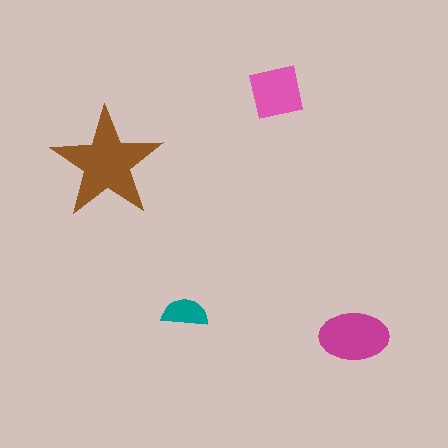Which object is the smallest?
The teal semicircle.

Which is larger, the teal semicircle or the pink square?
The pink square.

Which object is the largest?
The brown star.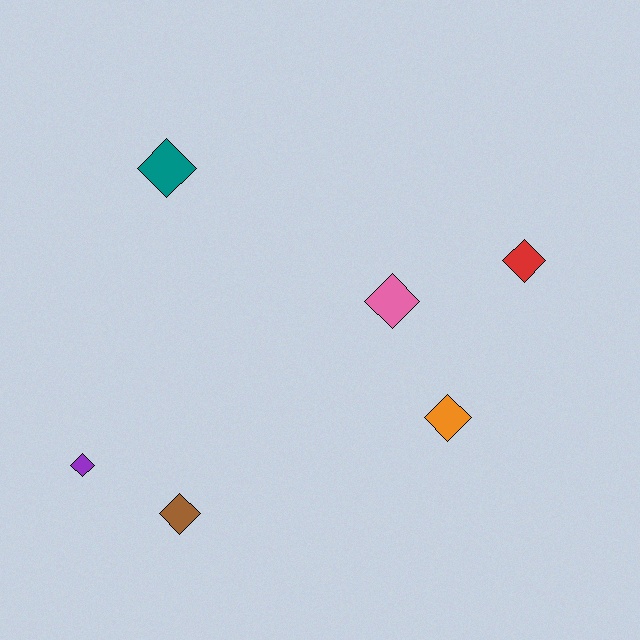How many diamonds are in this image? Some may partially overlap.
There are 6 diamonds.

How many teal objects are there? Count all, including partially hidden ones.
There is 1 teal object.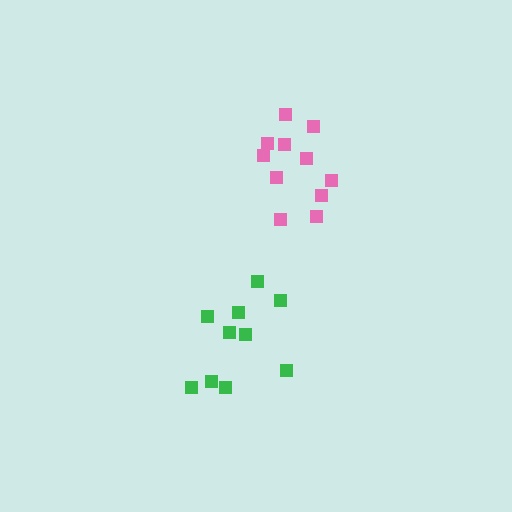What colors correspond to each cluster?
The clusters are colored: green, pink.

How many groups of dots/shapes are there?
There are 2 groups.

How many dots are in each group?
Group 1: 10 dots, Group 2: 11 dots (21 total).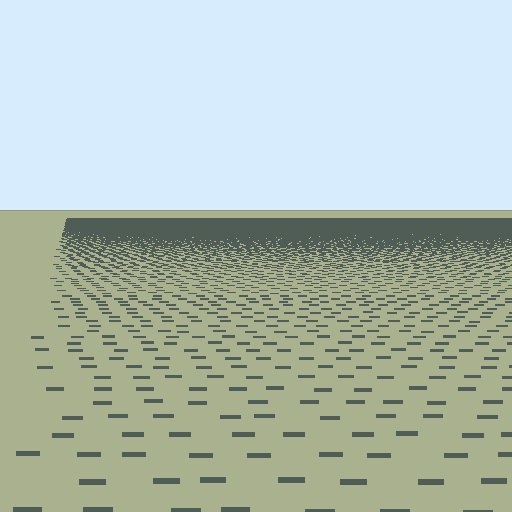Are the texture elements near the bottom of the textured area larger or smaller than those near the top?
Larger. Near the bottom, elements are closer to the viewer and appear at a bigger on-screen size.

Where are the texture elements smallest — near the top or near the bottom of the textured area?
Near the top.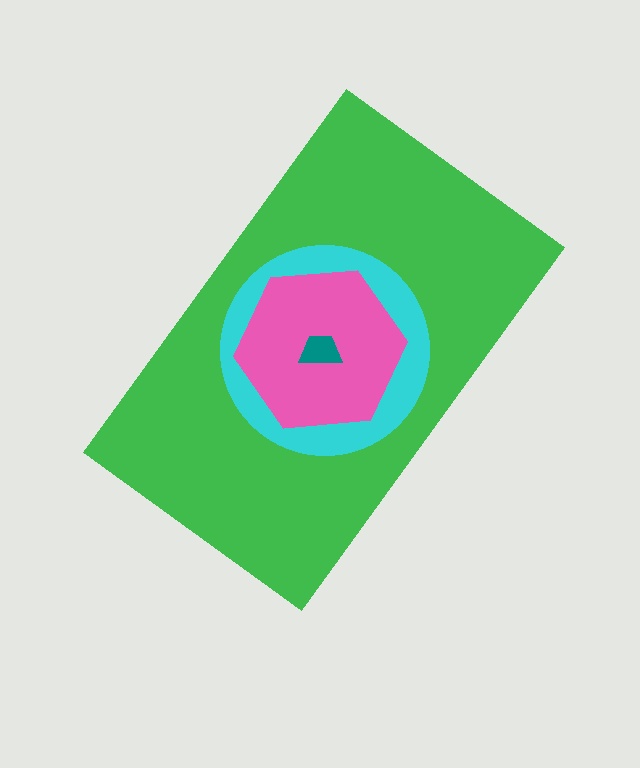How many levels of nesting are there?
4.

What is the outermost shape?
The green rectangle.